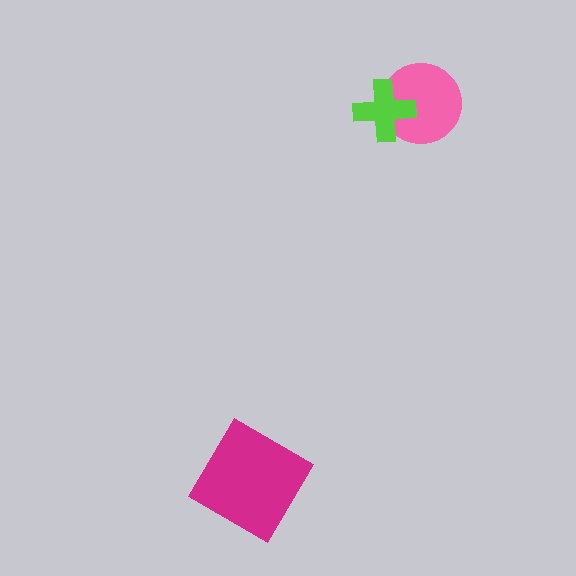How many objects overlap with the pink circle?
1 object overlaps with the pink circle.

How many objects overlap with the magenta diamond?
0 objects overlap with the magenta diamond.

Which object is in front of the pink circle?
The lime cross is in front of the pink circle.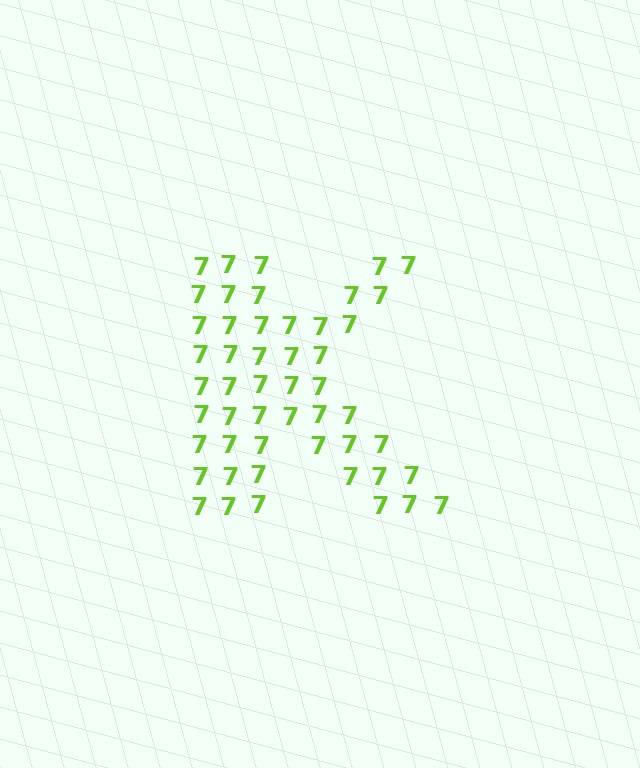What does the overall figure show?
The overall figure shows the letter K.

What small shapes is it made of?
It is made of small digit 7's.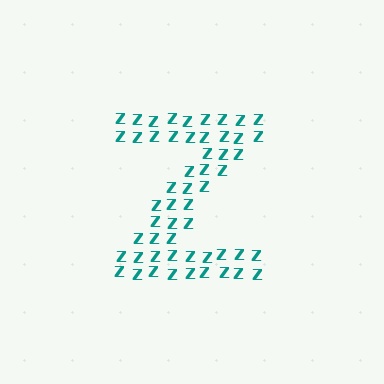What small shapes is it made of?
It is made of small letter Z's.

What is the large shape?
The large shape is the letter Z.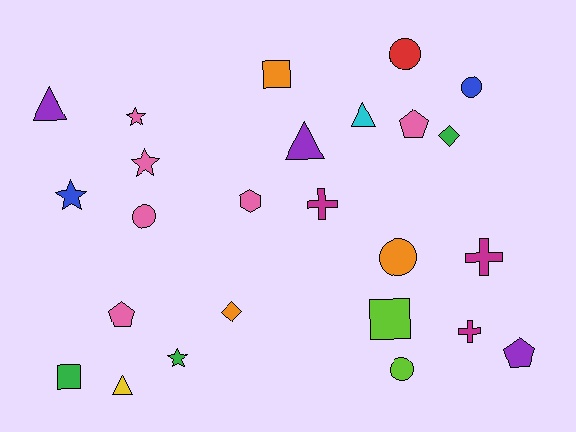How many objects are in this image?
There are 25 objects.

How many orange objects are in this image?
There are 3 orange objects.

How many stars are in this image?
There are 4 stars.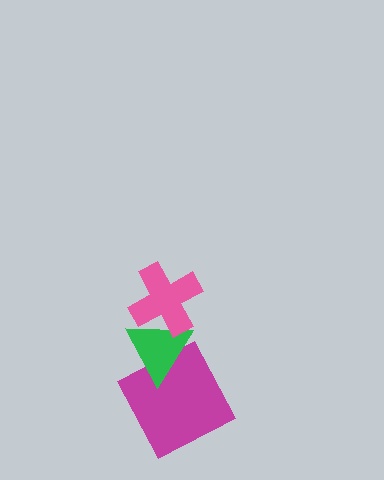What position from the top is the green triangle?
The green triangle is 2nd from the top.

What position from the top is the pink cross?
The pink cross is 1st from the top.